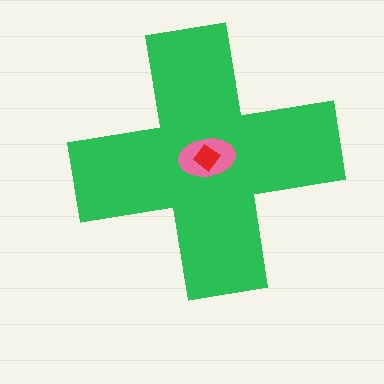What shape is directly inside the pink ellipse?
The red diamond.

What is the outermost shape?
The green cross.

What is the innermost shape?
The red diamond.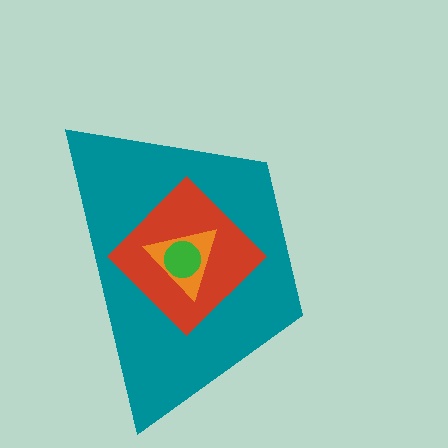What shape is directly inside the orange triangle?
The green circle.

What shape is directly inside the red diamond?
The orange triangle.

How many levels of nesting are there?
4.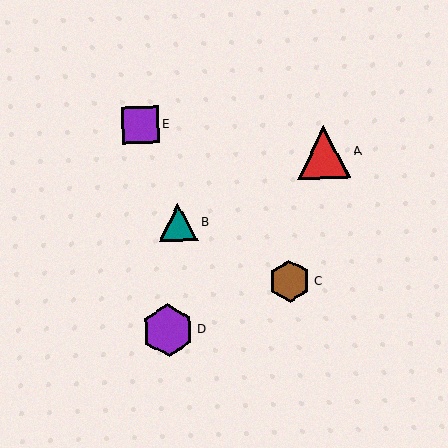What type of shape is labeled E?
Shape E is a purple square.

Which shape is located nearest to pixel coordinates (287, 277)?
The brown hexagon (labeled C) at (290, 281) is nearest to that location.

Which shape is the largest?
The red triangle (labeled A) is the largest.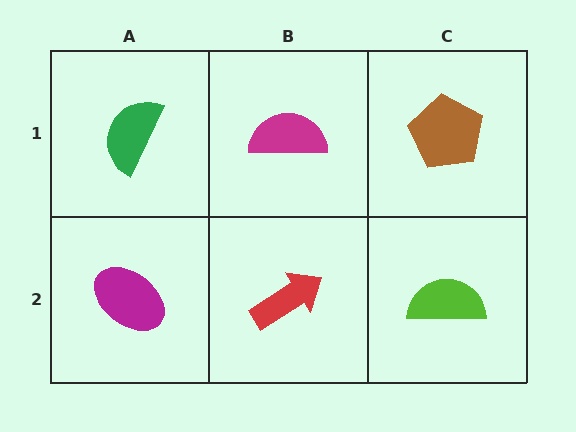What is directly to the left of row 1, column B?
A green semicircle.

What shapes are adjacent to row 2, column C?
A brown pentagon (row 1, column C), a red arrow (row 2, column B).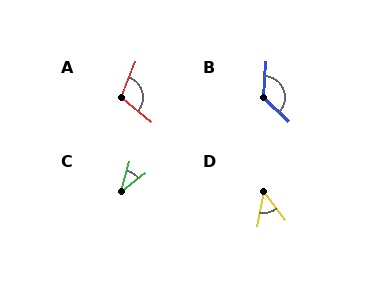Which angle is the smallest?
C, at approximately 36 degrees.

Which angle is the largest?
B, at approximately 129 degrees.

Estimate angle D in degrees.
Approximately 48 degrees.